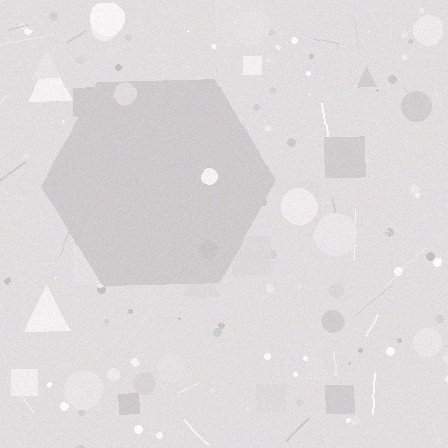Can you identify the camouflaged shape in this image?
The camouflaged shape is a hexagon.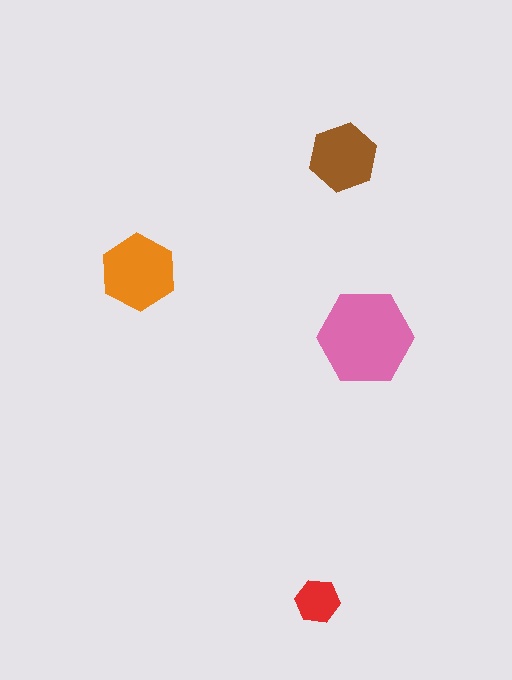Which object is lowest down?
The red hexagon is bottommost.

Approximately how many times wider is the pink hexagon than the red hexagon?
About 2 times wider.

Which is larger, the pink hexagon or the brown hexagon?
The pink one.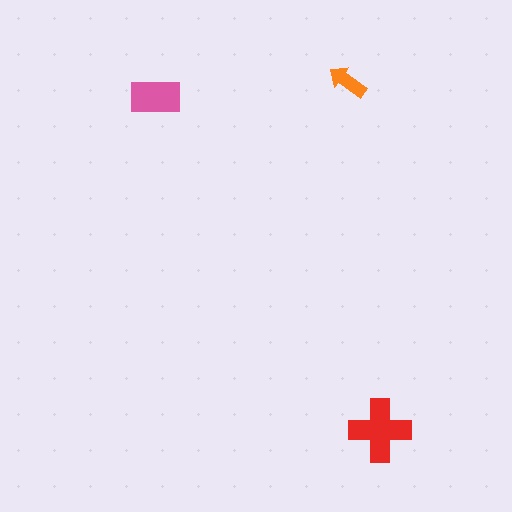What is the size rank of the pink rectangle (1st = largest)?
2nd.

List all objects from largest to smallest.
The red cross, the pink rectangle, the orange arrow.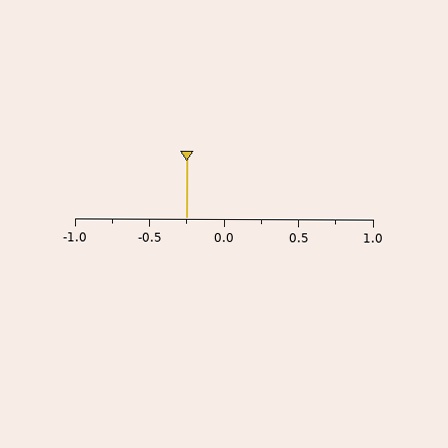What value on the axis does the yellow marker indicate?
The marker indicates approximately -0.25.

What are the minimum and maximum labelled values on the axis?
The axis runs from -1.0 to 1.0.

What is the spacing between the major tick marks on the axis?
The major ticks are spaced 0.5 apart.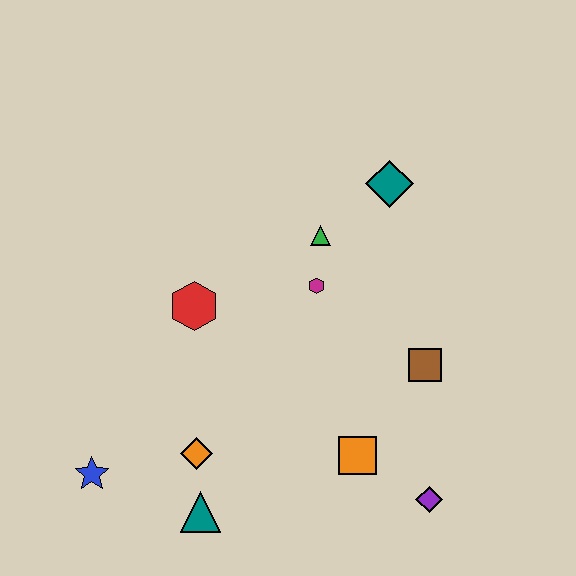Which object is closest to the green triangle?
The magenta hexagon is closest to the green triangle.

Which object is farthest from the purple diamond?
The blue star is farthest from the purple diamond.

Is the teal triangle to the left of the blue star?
No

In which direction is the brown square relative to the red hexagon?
The brown square is to the right of the red hexagon.